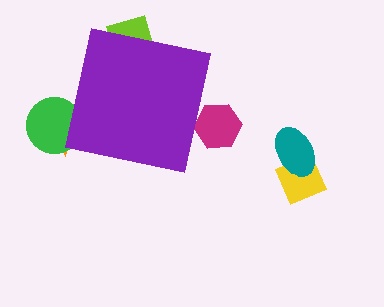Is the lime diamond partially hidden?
Yes, the lime diamond is partially hidden behind the purple square.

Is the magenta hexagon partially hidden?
Yes, the magenta hexagon is partially hidden behind the purple square.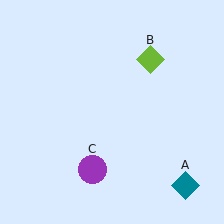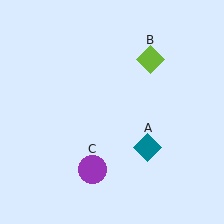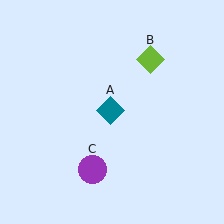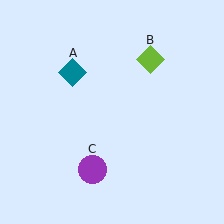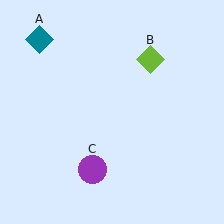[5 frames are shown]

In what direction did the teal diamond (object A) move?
The teal diamond (object A) moved up and to the left.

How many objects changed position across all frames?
1 object changed position: teal diamond (object A).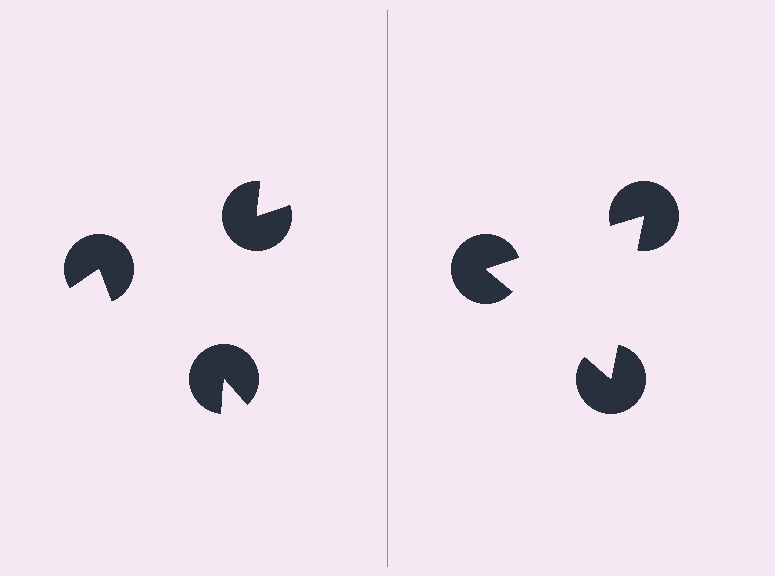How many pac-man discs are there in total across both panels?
6 — 3 on each side.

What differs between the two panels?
The pac-man discs are positioned identically on both sides; only the wedge orientations differ. On the right they align to a triangle; on the left they are misaligned.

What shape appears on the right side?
An illusory triangle.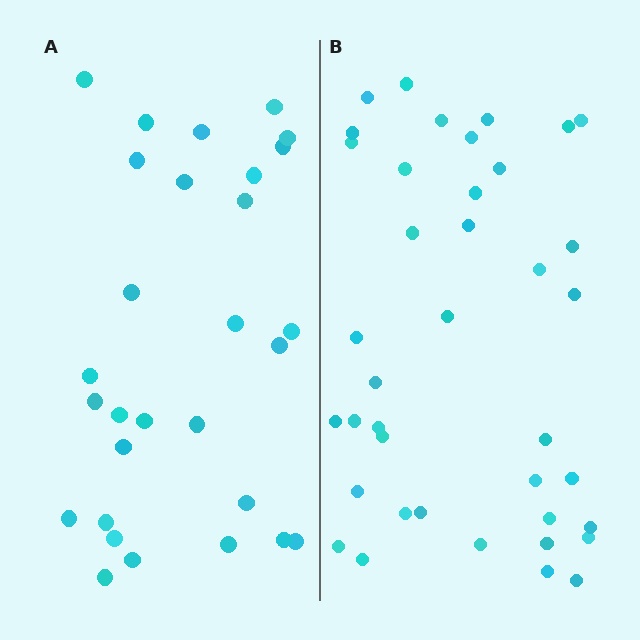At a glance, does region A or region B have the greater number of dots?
Region B (the right region) has more dots.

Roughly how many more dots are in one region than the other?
Region B has roughly 10 or so more dots than region A.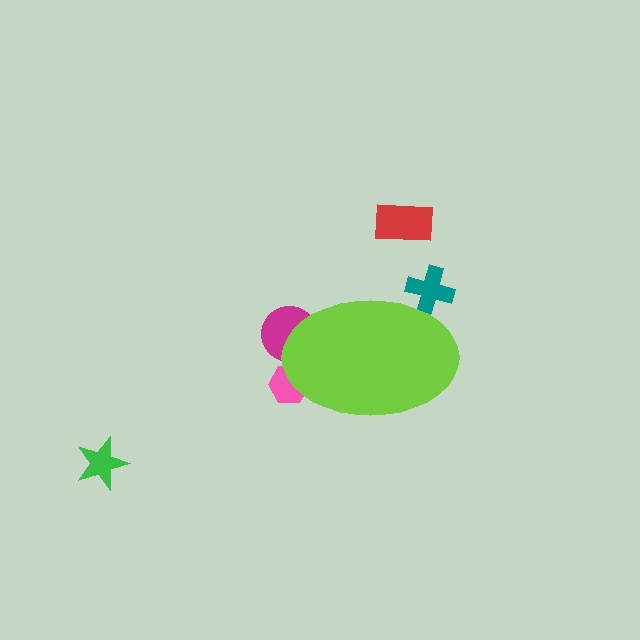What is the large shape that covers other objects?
A lime ellipse.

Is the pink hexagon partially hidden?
Yes, the pink hexagon is partially hidden behind the lime ellipse.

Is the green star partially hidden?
No, the green star is fully visible.